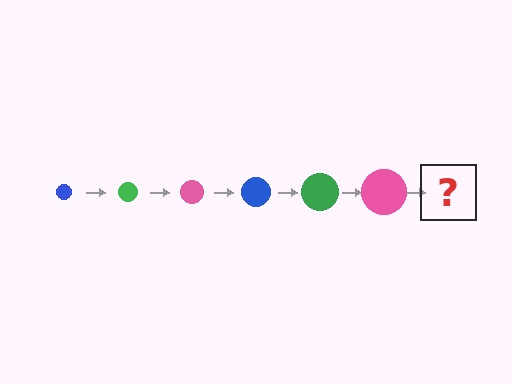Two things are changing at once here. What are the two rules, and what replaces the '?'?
The two rules are that the circle grows larger each step and the color cycles through blue, green, and pink. The '?' should be a blue circle, larger than the previous one.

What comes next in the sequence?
The next element should be a blue circle, larger than the previous one.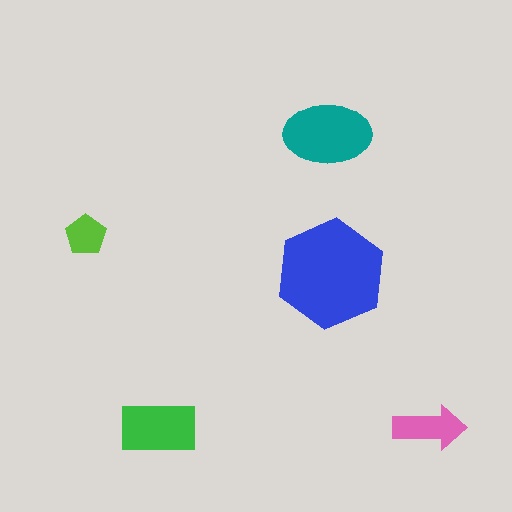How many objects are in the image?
There are 5 objects in the image.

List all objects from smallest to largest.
The lime pentagon, the pink arrow, the green rectangle, the teal ellipse, the blue hexagon.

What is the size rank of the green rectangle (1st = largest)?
3rd.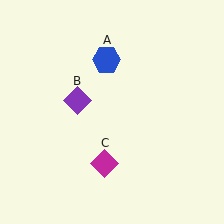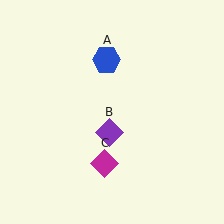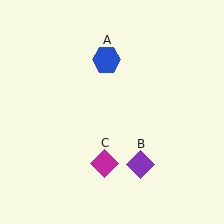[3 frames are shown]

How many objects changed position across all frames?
1 object changed position: purple diamond (object B).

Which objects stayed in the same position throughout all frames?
Blue hexagon (object A) and magenta diamond (object C) remained stationary.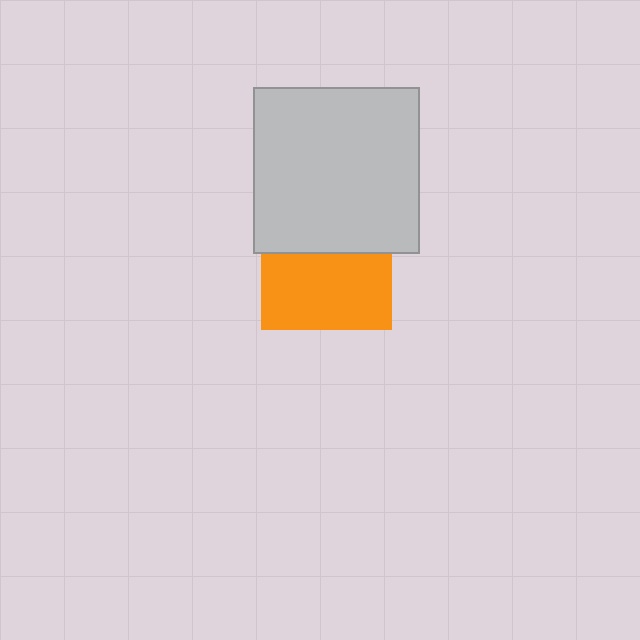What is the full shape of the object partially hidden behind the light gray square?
The partially hidden object is an orange square.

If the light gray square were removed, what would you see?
You would see the complete orange square.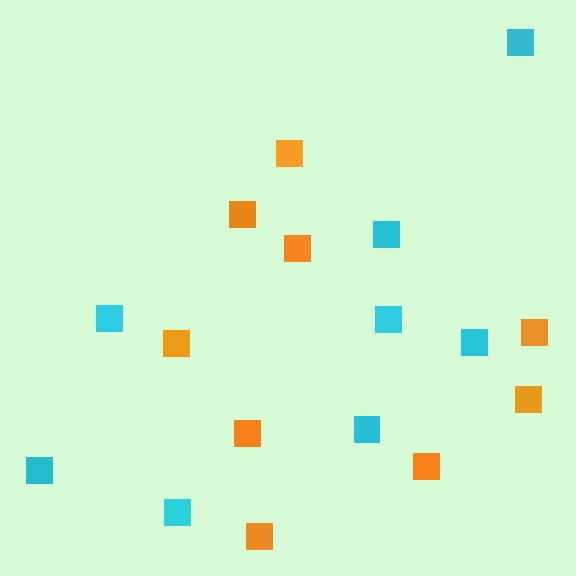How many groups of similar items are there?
There are 2 groups: one group of cyan squares (8) and one group of orange squares (9).